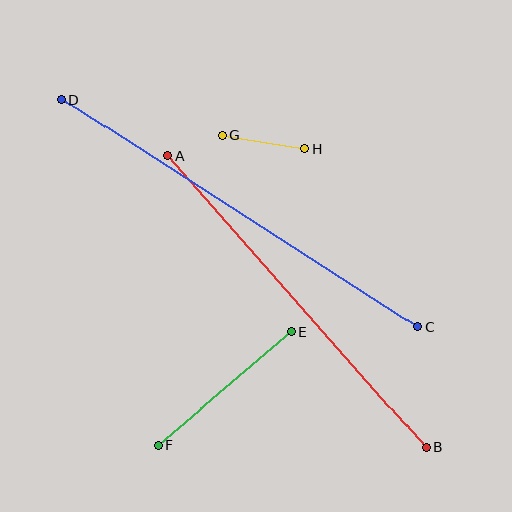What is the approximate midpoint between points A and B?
The midpoint is at approximately (297, 302) pixels.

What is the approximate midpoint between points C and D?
The midpoint is at approximately (240, 213) pixels.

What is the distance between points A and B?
The distance is approximately 389 pixels.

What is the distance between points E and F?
The distance is approximately 176 pixels.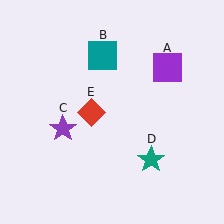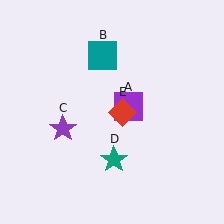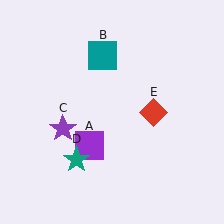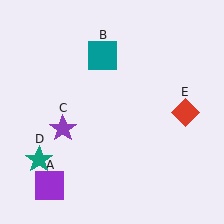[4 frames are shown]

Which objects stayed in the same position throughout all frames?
Teal square (object B) and purple star (object C) remained stationary.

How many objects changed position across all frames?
3 objects changed position: purple square (object A), teal star (object D), red diamond (object E).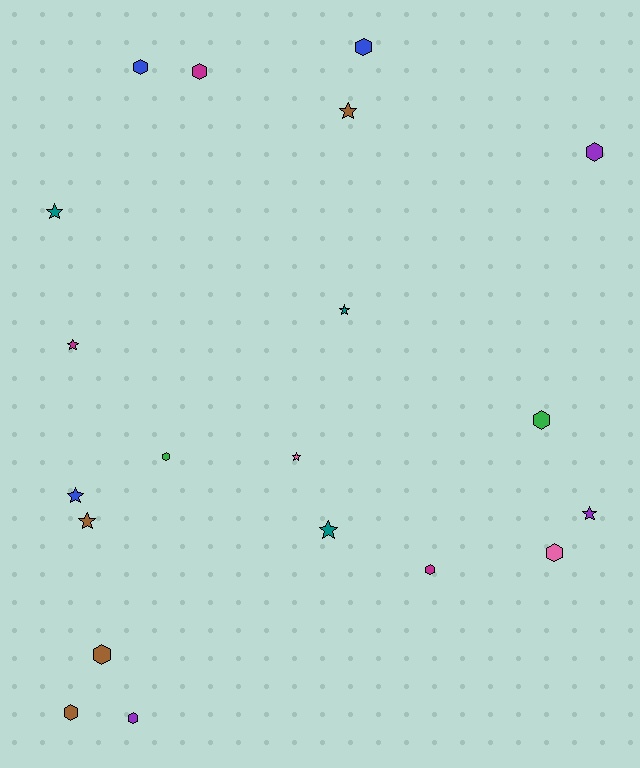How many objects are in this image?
There are 20 objects.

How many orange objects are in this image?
There are no orange objects.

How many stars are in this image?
There are 9 stars.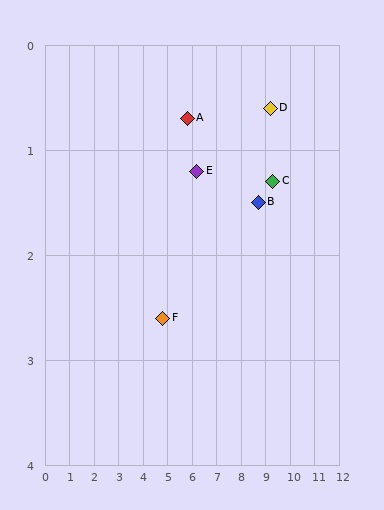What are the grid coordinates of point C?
Point C is at approximately (9.3, 1.3).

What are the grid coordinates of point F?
Point F is at approximately (4.8, 2.6).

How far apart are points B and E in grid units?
Points B and E are about 2.5 grid units apart.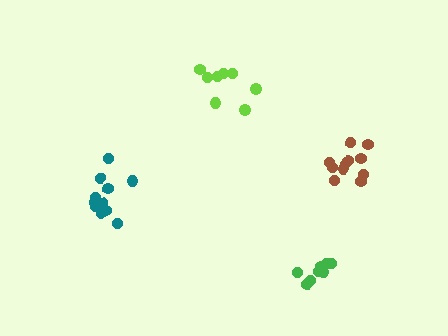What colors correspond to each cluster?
The clusters are colored: lime, teal, green, brown.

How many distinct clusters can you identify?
There are 4 distinct clusters.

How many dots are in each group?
Group 1: 8 dots, Group 2: 12 dots, Group 3: 8 dots, Group 4: 11 dots (39 total).